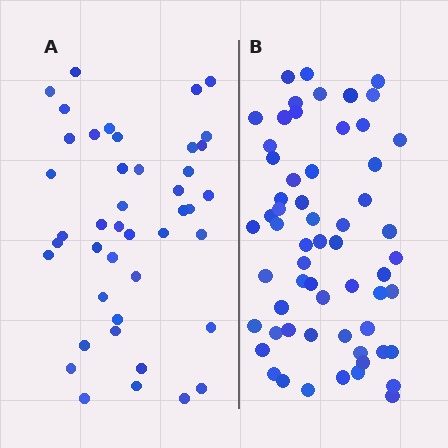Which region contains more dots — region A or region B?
Region B (the right region) has more dots.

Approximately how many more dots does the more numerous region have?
Region B has approximately 15 more dots than region A.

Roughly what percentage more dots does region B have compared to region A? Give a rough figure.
About 40% more.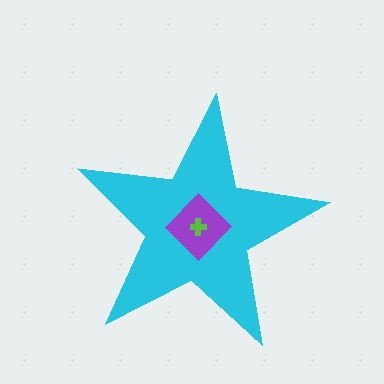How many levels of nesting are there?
3.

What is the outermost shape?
The cyan star.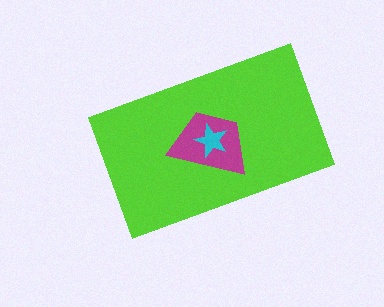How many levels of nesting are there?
3.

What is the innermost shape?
The cyan star.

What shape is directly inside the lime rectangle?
The magenta trapezoid.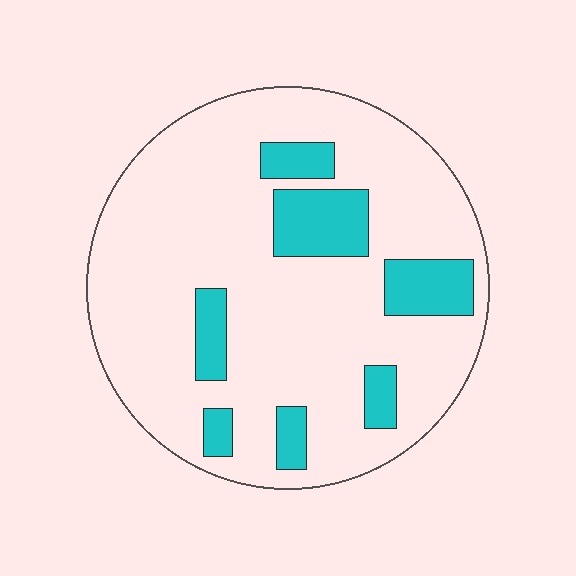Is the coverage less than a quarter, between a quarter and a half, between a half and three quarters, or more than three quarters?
Less than a quarter.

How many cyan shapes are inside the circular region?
7.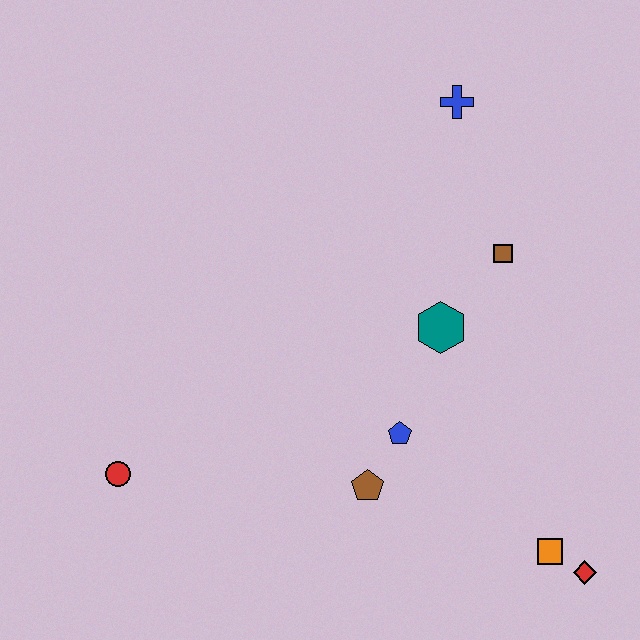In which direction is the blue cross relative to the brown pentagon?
The blue cross is above the brown pentagon.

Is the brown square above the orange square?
Yes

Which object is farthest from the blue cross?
The red circle is farthest from the blue cross.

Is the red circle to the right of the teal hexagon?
No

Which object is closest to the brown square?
The teal hexagon is closest to the brown square.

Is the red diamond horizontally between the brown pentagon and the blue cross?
No